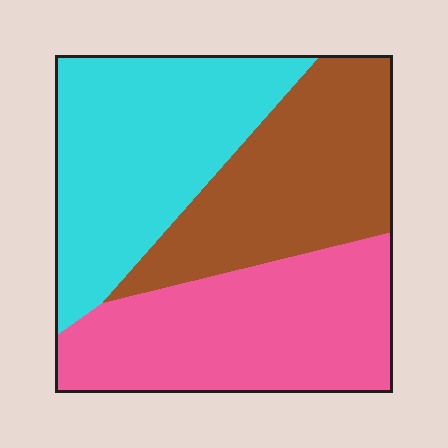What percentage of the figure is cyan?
Cyan covers around 35% of the figure.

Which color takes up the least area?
Brown, at roughly 30%.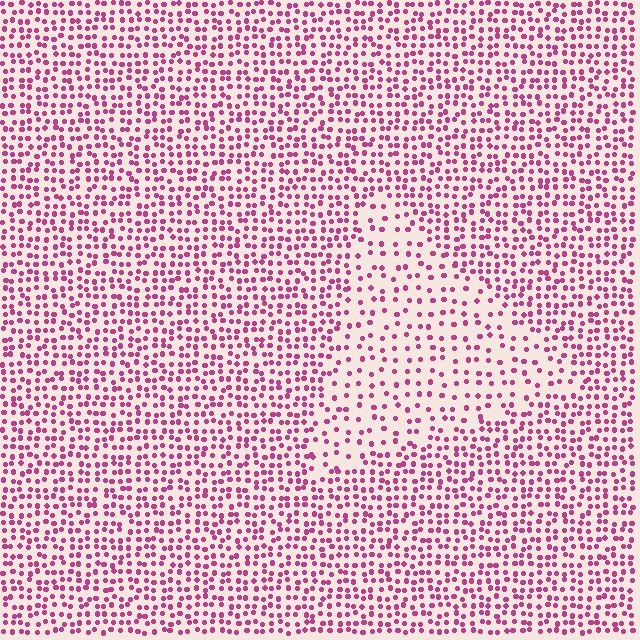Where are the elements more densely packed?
The elements are more densely packed outside the triangle boundary.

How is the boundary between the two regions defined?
The boundary is defined by a change in element density (approximately 2.0x ratio). All elements are the same color, size, and shape.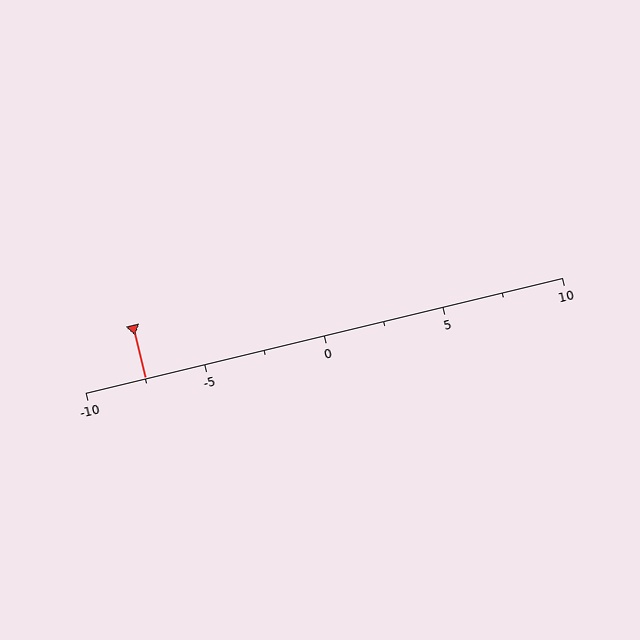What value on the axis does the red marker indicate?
The marker indicates approximately -7.5.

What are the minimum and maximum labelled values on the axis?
The axis runs from -10 to 10.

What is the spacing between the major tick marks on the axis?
The major ticks are spaced 5 apart.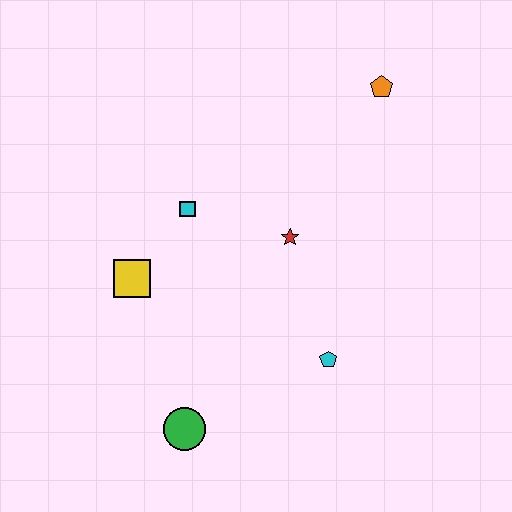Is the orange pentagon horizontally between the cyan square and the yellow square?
No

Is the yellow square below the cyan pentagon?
No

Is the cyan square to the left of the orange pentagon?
Yes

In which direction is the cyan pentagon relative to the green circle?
The cyan pentagon is to the right of the green circle.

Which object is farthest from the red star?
The green circle is farthest from the red star.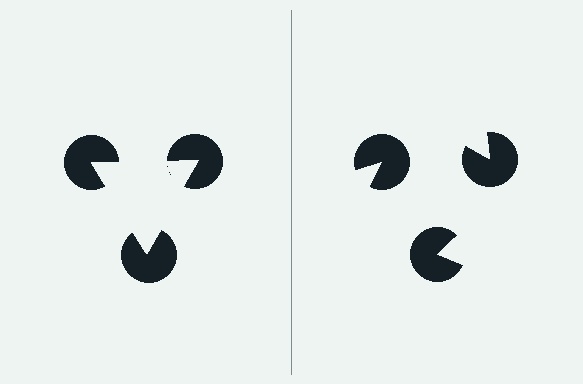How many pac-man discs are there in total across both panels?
6 — 3 on each side.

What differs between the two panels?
The pac-man discs are positioned identically on both sides; only the wedge orientations differ. On the left they align to a triangle; on the right they are misaligned.